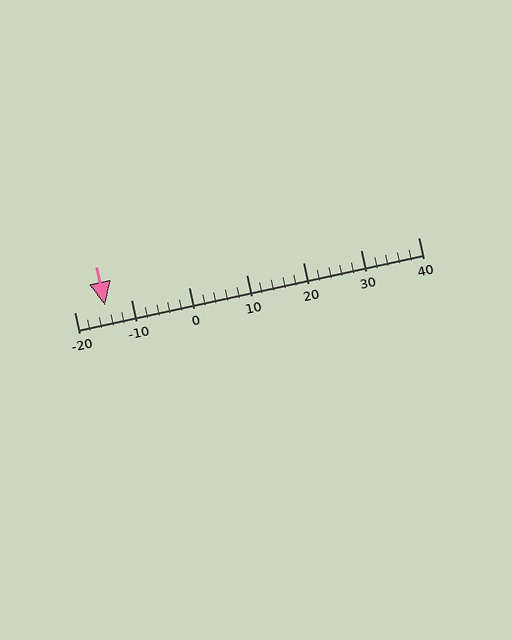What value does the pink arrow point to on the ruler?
The pink arrow points to approximately -15.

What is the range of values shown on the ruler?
The ruler shows values from -20 to 40.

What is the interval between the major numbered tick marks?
The major tick marks are spaced 10 units apart.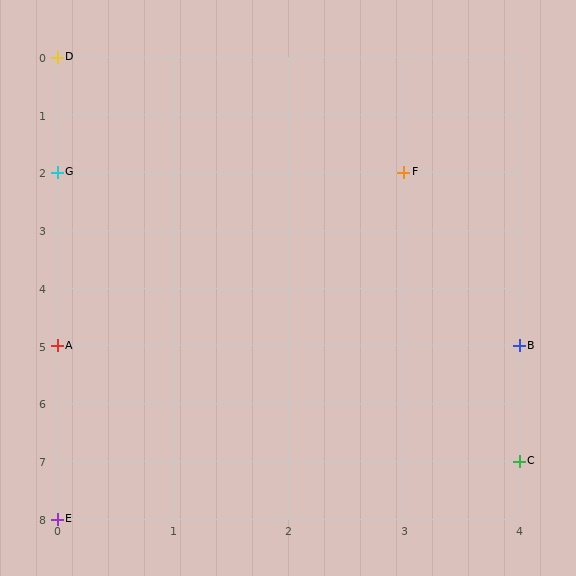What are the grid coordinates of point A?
Point A is at grid coordinates (0, 5).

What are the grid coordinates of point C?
Point C is at grid coordinates (4, 7).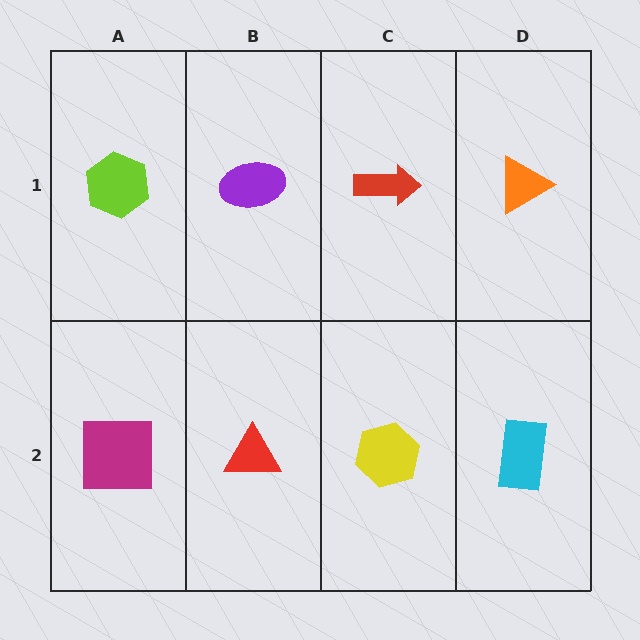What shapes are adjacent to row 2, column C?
A red arrow (row 1, column C), a red triangle (row 2, column B), a cyan rectangle (row 2, column D).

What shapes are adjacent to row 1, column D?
A cyan rectangle (row 2, column D), a red arrow (row 1, column C).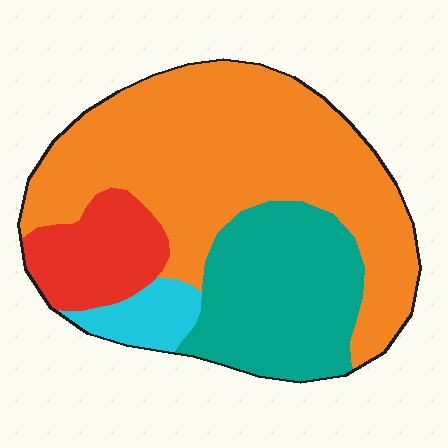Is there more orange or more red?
Orange.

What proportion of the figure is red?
Red covers around 15% of the figure.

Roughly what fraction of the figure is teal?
Teal covers roughly 25% of the figure.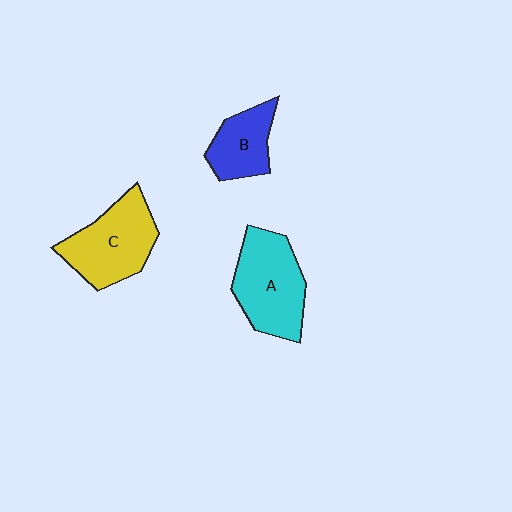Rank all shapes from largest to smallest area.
From largest to smallest: A (cyan), C (yellow), B (blue).